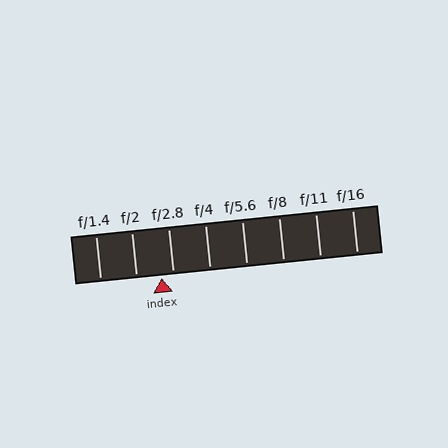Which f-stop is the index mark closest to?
The index mark is closest to f/2.8.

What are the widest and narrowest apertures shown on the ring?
The widest aperture shown is f/1.4 and the narrowest is f/16.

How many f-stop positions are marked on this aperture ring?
There are 8 f-stop positions marked.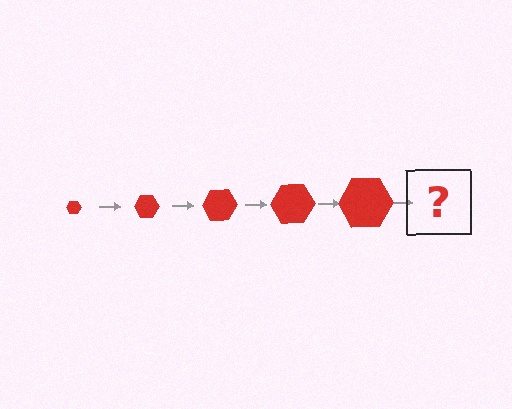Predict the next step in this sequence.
The next step is a red hexagon, larger than the previous one.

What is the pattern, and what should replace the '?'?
The pattern is that the hexagon gets progressively larger each step. The '?' should be a red hexagon, larger than the previous one.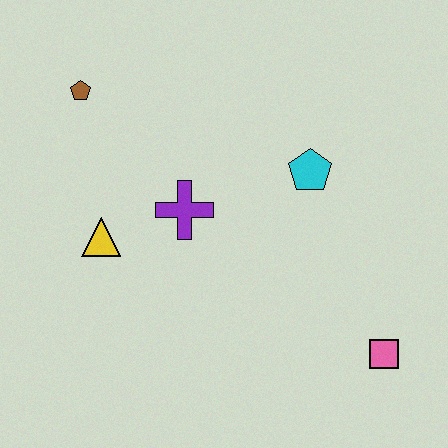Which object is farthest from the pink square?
The brown pentagon is farthest from the pink square.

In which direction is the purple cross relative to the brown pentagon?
The purple cross is below the brown pentagon.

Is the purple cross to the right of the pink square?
No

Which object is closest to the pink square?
The cyan pentagon is closest to the pink square.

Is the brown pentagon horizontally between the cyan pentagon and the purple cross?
No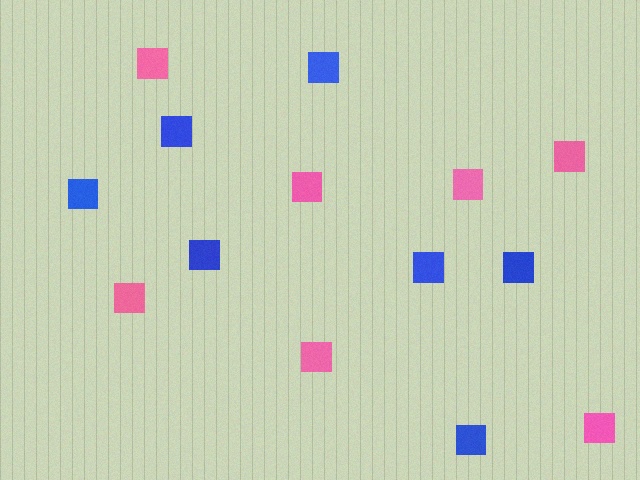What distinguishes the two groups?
There are 2 groups: one group of blue squares (7) and one group of pink squares (7).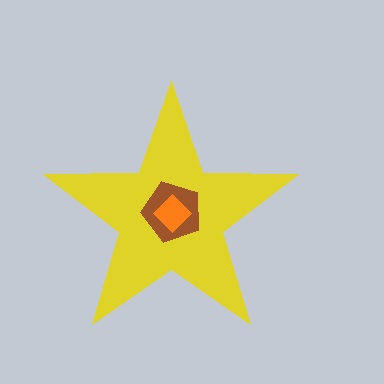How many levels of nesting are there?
3.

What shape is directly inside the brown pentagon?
The orange diamond.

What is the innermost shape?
The orange diamond.